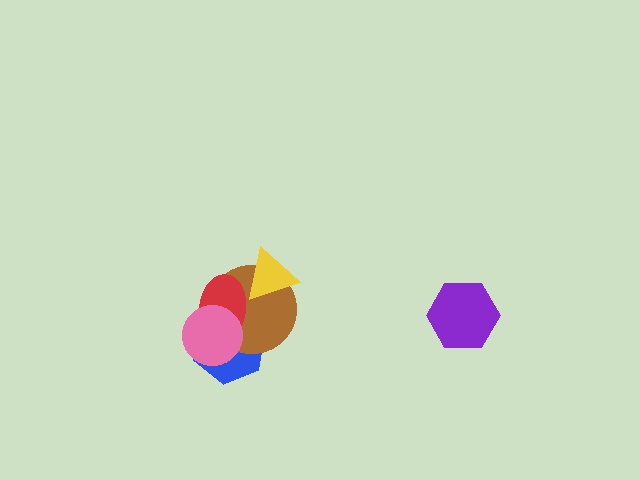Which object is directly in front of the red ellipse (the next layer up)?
The pink circle is directly in front of the red ellipse.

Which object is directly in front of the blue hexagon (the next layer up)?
The brown circle is directly in front of the blue hexagon.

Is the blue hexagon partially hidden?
Yes, it is partially covered by another shape.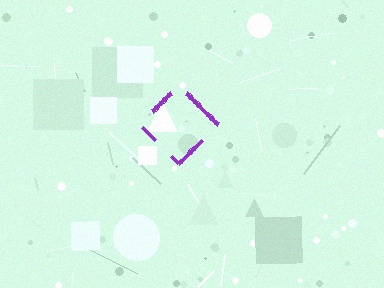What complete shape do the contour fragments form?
The contour fragments form a diamond.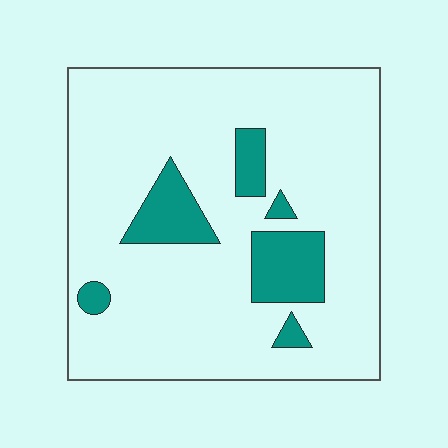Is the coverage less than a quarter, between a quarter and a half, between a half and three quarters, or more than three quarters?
Less than a quarter.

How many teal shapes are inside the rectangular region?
6.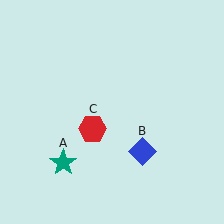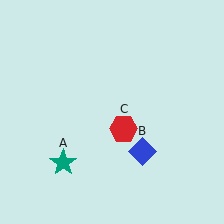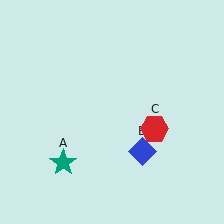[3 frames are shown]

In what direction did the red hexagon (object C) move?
The red hexagon (object C) moved right.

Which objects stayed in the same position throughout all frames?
Teal star (object A) and blue diamond (object B) remained stationary.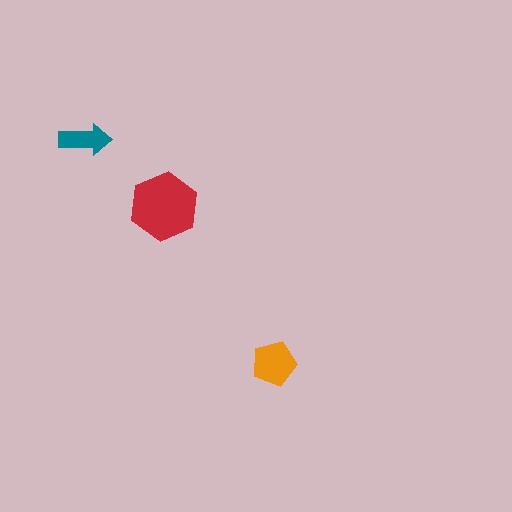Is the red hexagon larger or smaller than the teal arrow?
Larger.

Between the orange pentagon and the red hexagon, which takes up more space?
The red hexagon.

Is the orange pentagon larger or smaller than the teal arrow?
Larger.